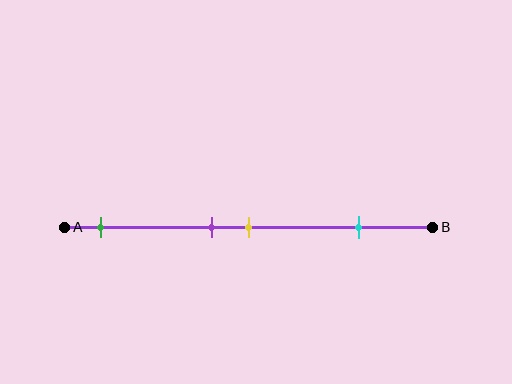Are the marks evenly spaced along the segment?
No, the marks are not evenly spaced.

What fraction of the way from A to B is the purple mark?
The purple mark is approximately 40% (0.4) of the way from A to B.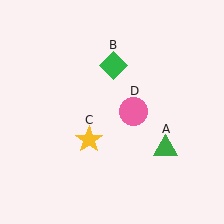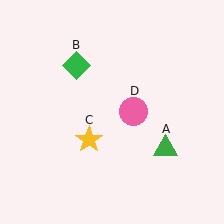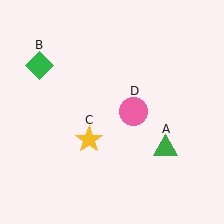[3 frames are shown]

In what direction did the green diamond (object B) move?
The green diamond (object B) moved left.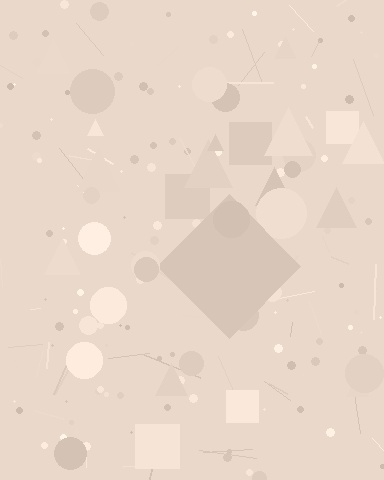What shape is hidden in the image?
A diamond is hidden in the image.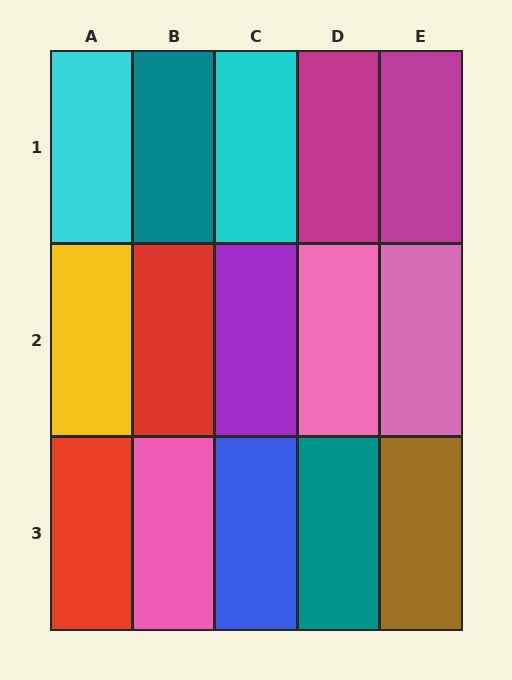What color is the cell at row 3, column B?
Pink.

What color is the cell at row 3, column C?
Blue.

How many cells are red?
2 cells are red.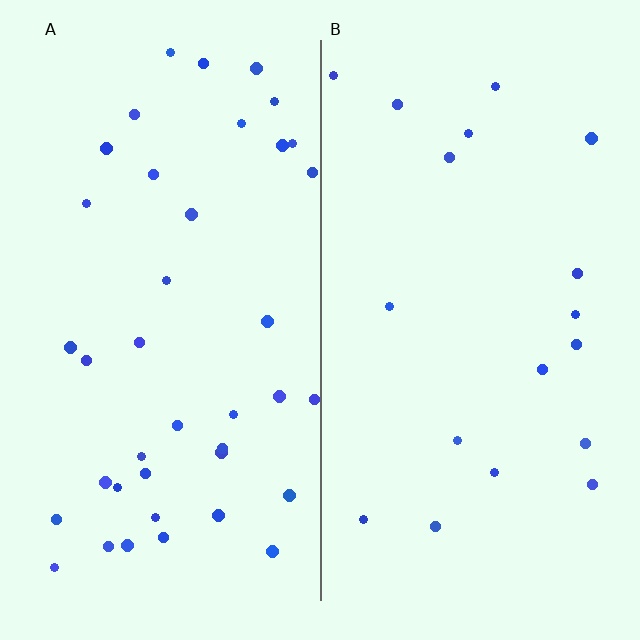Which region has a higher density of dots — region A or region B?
A (the left).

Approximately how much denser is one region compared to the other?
Approximately 2.2× — region A over region B.